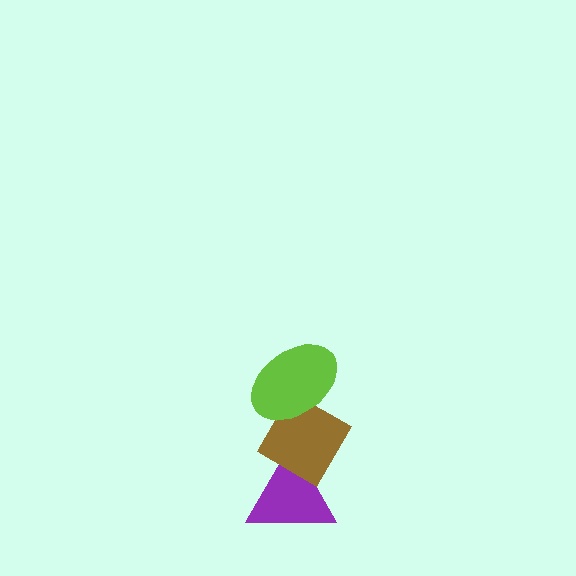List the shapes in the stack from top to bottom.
From top to bottom: the lime ellipse, the brown diamond, the purple triangle.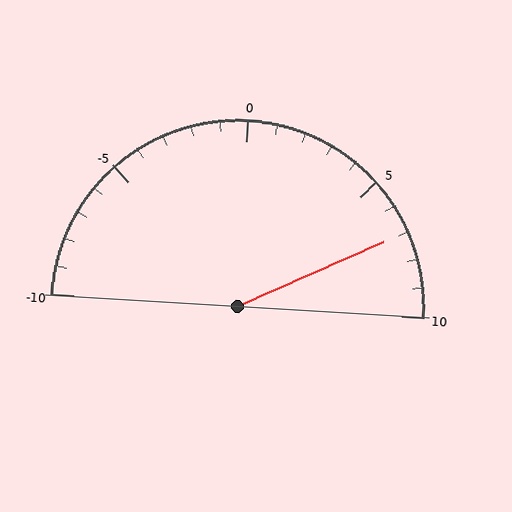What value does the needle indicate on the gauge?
The needle indicates approximately 7.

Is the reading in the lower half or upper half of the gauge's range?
The reading is in the upper half of the range (-10 to 10).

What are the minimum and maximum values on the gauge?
The gauge ranges from -10 to 10.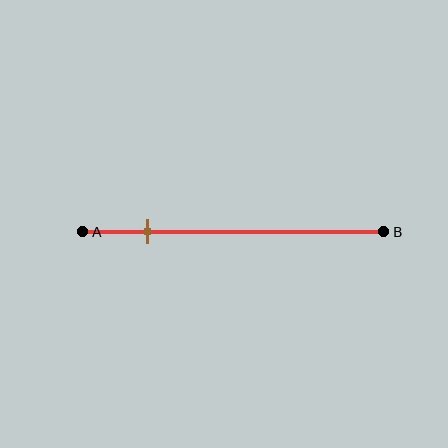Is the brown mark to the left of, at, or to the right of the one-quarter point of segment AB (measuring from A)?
The brown mark is to the left of the one-quarter point of segment AB.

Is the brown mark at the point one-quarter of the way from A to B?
No, the mark is at about 20% from A, not at the 25% one-quarter point.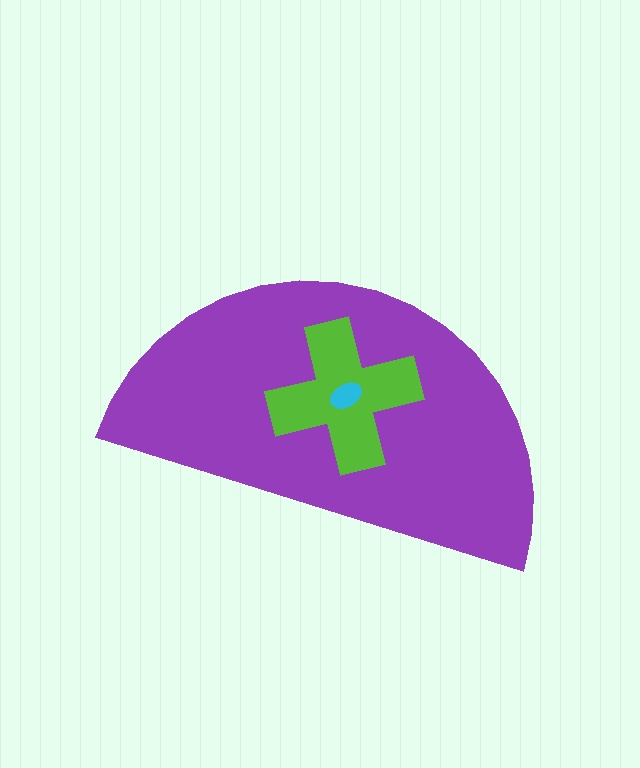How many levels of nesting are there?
3.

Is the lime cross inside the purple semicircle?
Yes.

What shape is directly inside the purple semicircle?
The lime cross.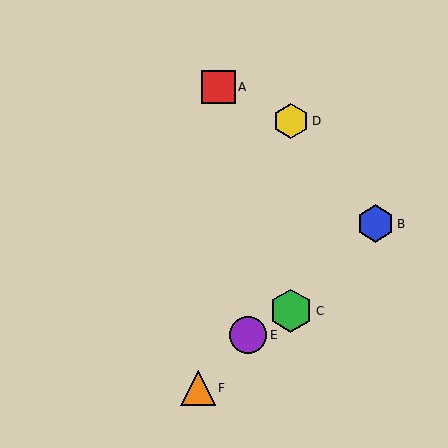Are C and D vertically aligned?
Yes, both are at x≈291.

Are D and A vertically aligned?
No, D is at x≈291 and A is at x≈218.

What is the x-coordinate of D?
Object D is at x≈291.